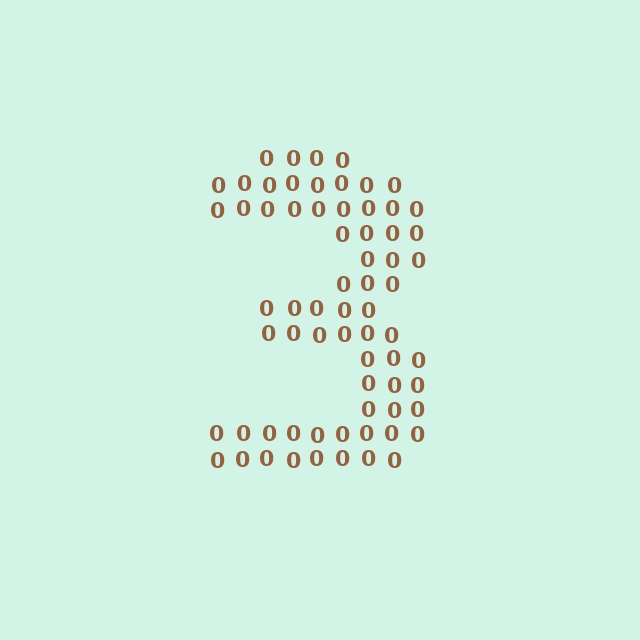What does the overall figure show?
The overall figure shows the digit 3.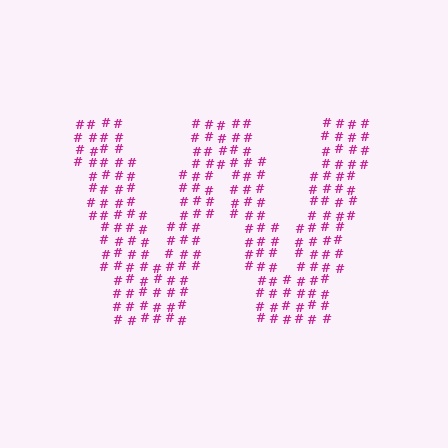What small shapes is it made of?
It is made of small hash symbols.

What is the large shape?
The large shape is the letter W.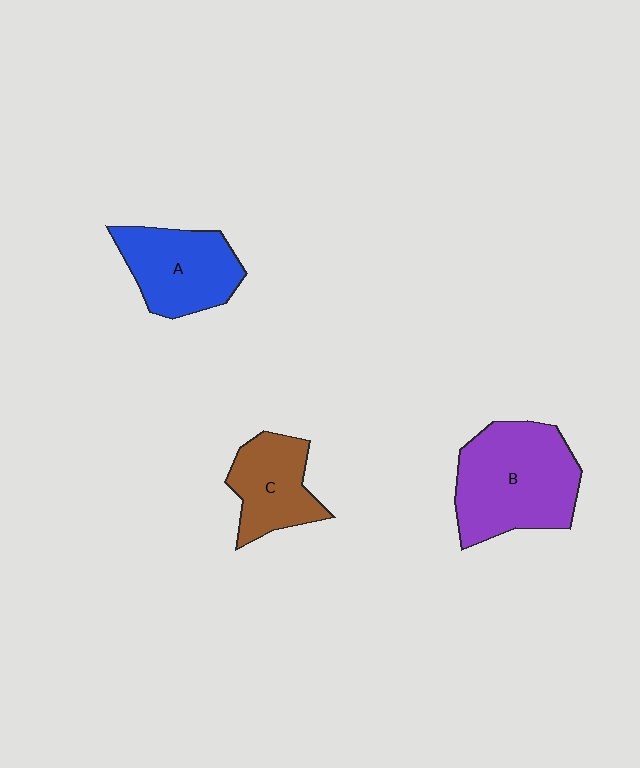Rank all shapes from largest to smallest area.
From largest to smallest: B (purple), A (blue), C (brown).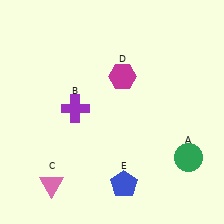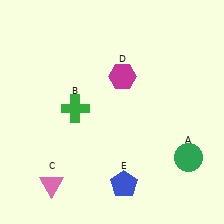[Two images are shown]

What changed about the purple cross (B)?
In Image 1, B is purple. In Image 2, it changed to green.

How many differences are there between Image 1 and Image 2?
There is 1 difference between the two images.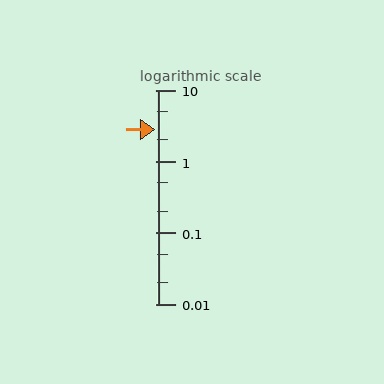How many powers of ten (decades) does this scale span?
The scale spans 3 decades, from 0.01 to 10.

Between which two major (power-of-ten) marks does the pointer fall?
The pointer is between 1 and 10.